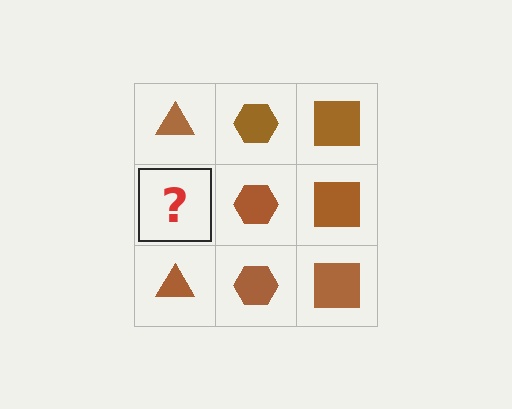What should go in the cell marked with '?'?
The missing cell should contain a brown triangle.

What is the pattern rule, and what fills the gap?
The rule is that each column has a consistent shape. The gap should be filled with a brown triangle.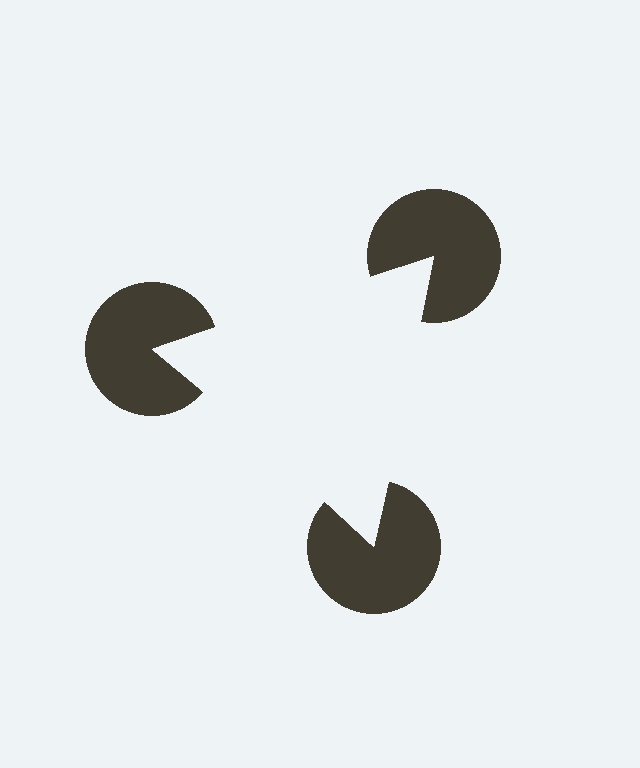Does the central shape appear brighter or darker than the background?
It typically appears slightly brighter than the background, even though no actual brightness change is drawn.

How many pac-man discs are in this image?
There are 3 — one at each vertex of the illusory triangle.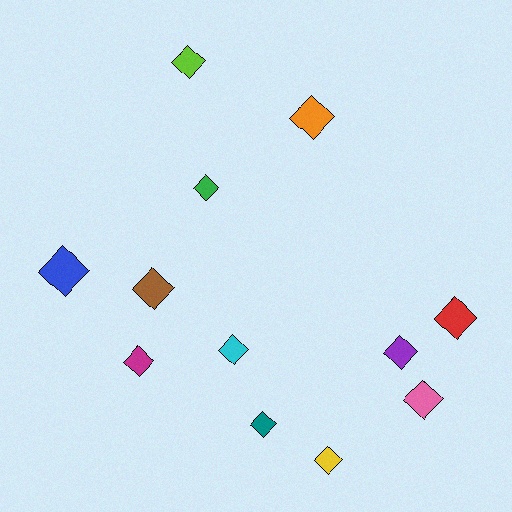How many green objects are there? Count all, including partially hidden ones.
There is 1 green object.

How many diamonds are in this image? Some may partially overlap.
There are 12 diamonds.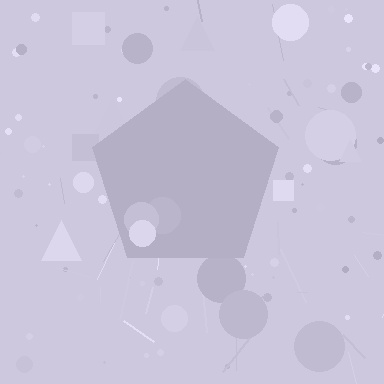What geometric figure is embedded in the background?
A pentagon is embedded in the background.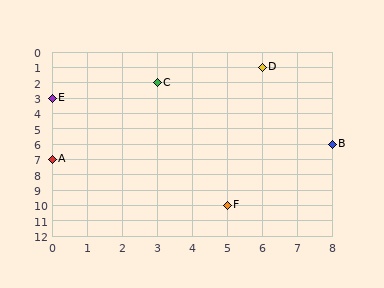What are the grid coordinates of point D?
Point D is at grid coordinates (6, 1).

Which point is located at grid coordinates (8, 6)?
Point B is at (8, 6).